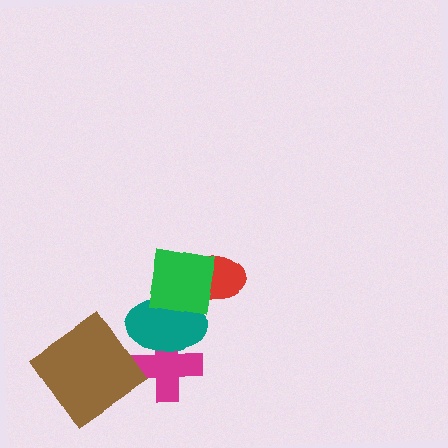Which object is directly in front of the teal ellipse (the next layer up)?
The red ellipse is directly in front of the teal ellipse.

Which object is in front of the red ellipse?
The green square is in front of the red ellipse.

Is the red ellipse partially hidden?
Yes, it is partially covered by another shape.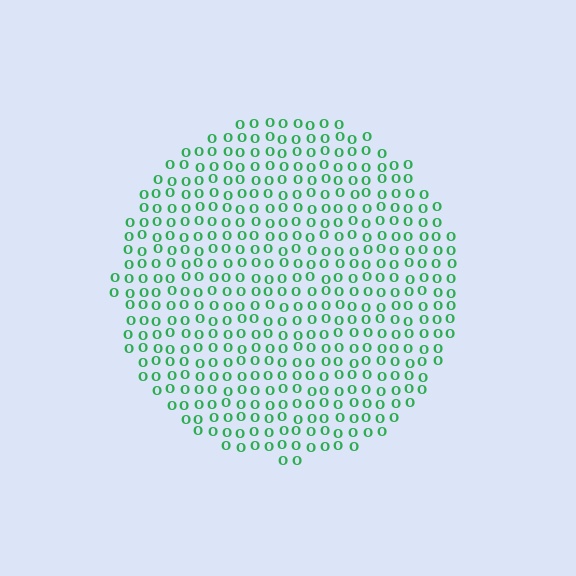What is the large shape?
The large shape is a circle.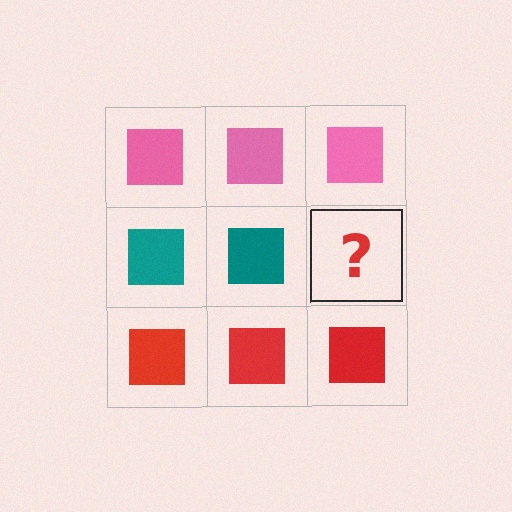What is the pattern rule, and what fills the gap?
The rule is that each row has a consistent color. The gap should be filled with a teal square.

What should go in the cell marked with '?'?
The missing cell should contain a teal square.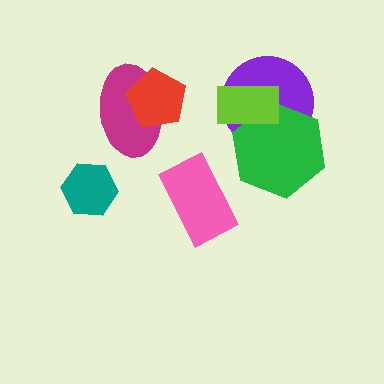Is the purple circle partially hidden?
Yes, it is partially covered by another shape.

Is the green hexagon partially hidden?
Yes, it is partially covered by another shape.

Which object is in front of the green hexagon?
The lime rectangle is in front of the green hexagon.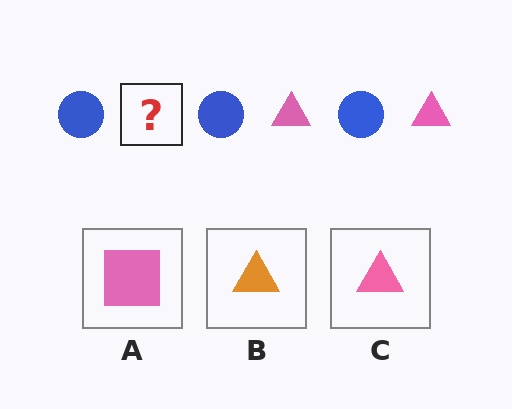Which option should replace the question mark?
Option C.